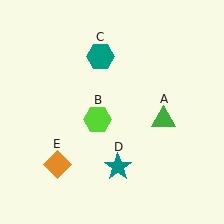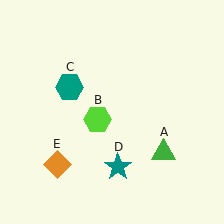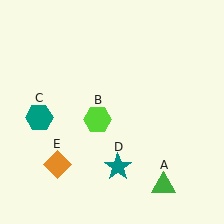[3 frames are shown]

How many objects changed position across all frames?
2 objects changed position: green triangle (object A), teal hexagon (object C).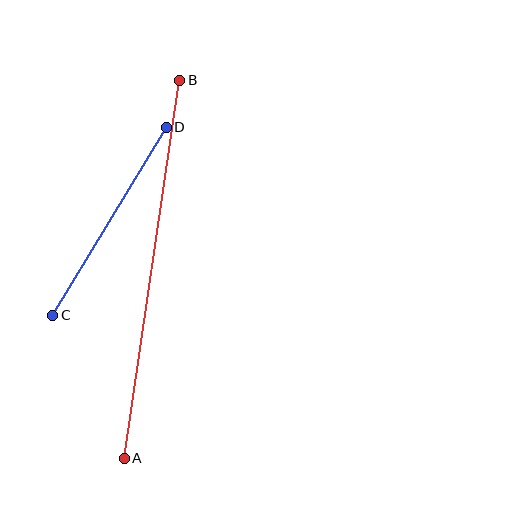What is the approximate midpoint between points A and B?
The midpoint is at approximately (152, 269) pixels.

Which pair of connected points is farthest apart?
Points A and B are farthest apart.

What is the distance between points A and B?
The distance is approximately 382 pixels.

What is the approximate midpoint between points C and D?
The midpoint is at approximately (110, 221) pixels.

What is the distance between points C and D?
The distance is approximately 220 pixels.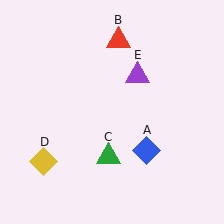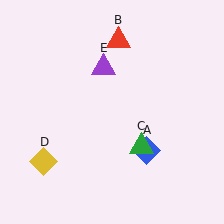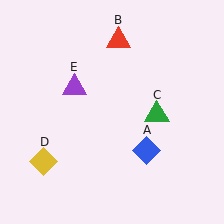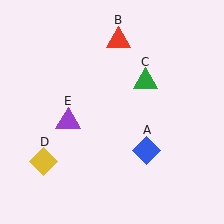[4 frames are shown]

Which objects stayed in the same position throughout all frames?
Blue diamond (object A) and red triangle (object B) and yellow diamond (object D) remained stationary.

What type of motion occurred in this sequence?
The green triangle (object C), purple triangle (object E) rotated counterclockwise around the center of the scene.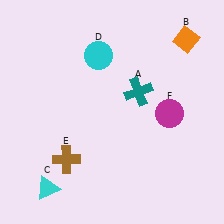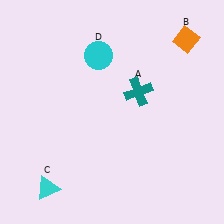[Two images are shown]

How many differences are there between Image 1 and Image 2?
There are 2 differences between the two images.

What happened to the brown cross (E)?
The brown cross (E) was removed in Image 2. It was in the bottom-left area of Image 1.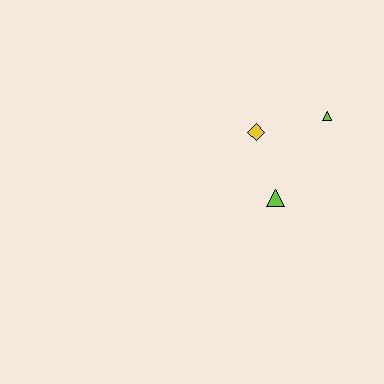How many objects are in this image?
There are 3 objects.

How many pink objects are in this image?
There are no pink objects.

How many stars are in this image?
There are no stars.